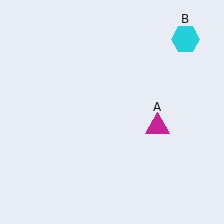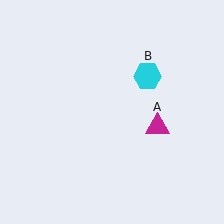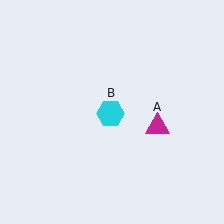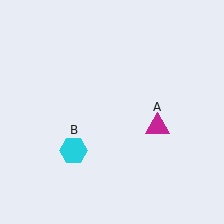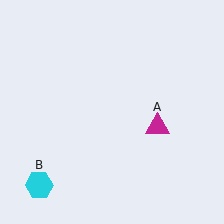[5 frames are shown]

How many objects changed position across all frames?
1 object changed position: cyan hexagon (object B).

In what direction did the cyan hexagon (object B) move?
The cyan hexagon (object B) moved down and to the left.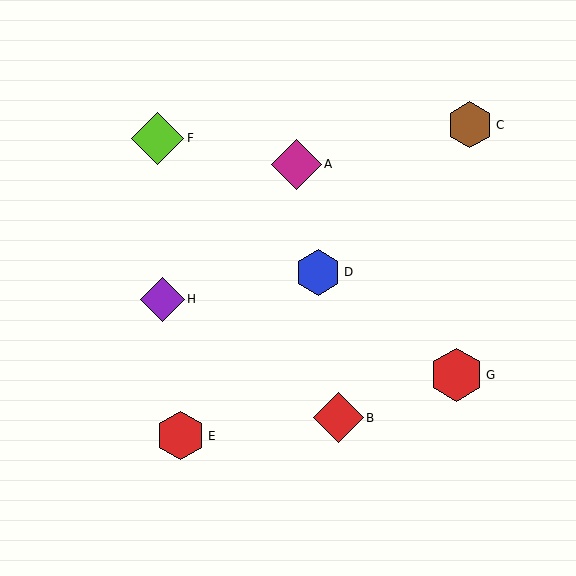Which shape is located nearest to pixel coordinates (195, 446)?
The red hexagon (labeled E) at (181, 436) is nearest to that location.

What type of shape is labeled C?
Shape C is a brown hexagon.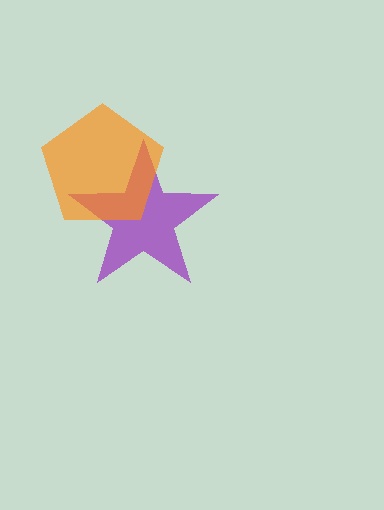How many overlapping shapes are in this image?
There are 2 overlapping shapes in the image.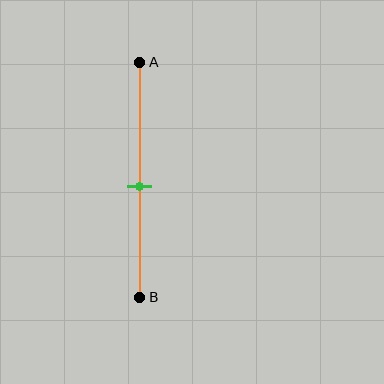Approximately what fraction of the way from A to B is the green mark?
The green mark is approximately 55% of the way from A to B.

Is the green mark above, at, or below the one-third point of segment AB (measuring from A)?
The green mark is below the one-third point of segment AB.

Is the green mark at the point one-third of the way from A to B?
No, the mark is at about 55% from A, not at the 33% one-third point.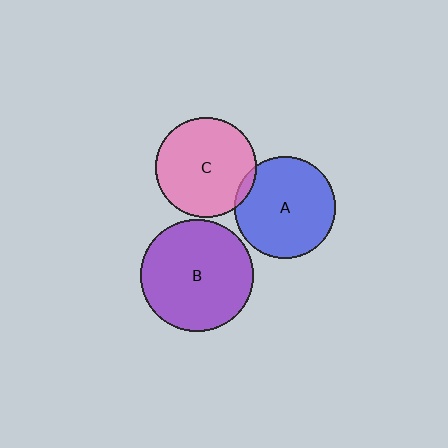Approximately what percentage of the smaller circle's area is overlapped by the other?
Approximately 5%.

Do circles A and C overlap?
Yes.